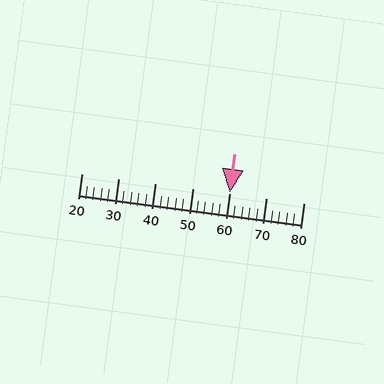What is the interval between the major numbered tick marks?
The major tick marks are spaced 10 units apart.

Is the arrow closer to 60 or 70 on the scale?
The arrow is closer to 60.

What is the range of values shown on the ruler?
The ruler shows values from 20 to 80.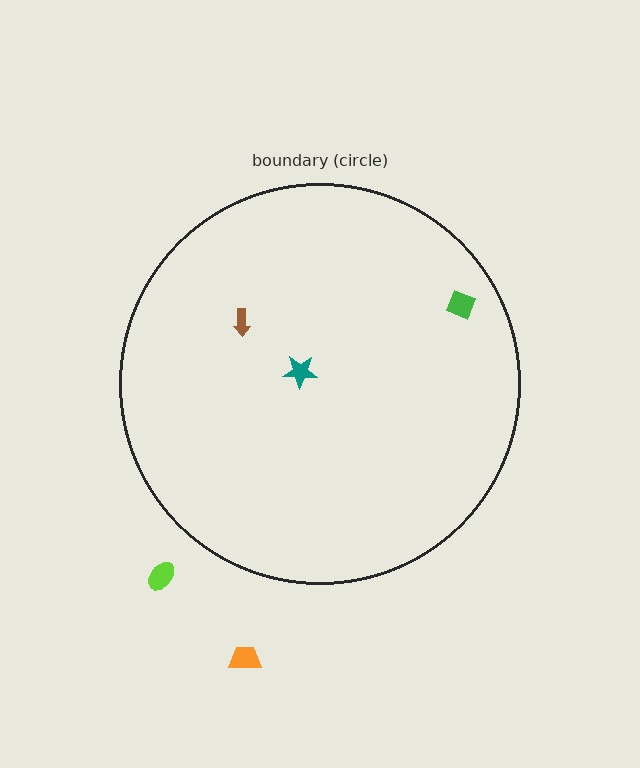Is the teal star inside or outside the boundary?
Inside.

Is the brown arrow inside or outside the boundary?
Inside.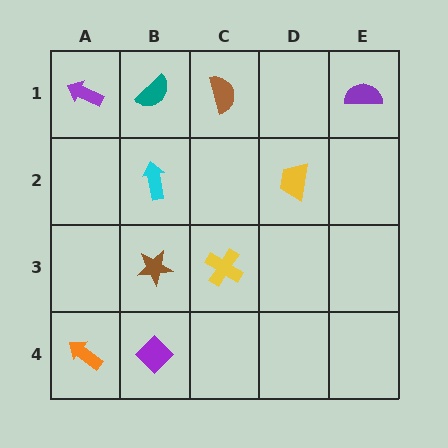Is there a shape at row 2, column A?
No, that cell is empty.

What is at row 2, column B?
A cyan arrow.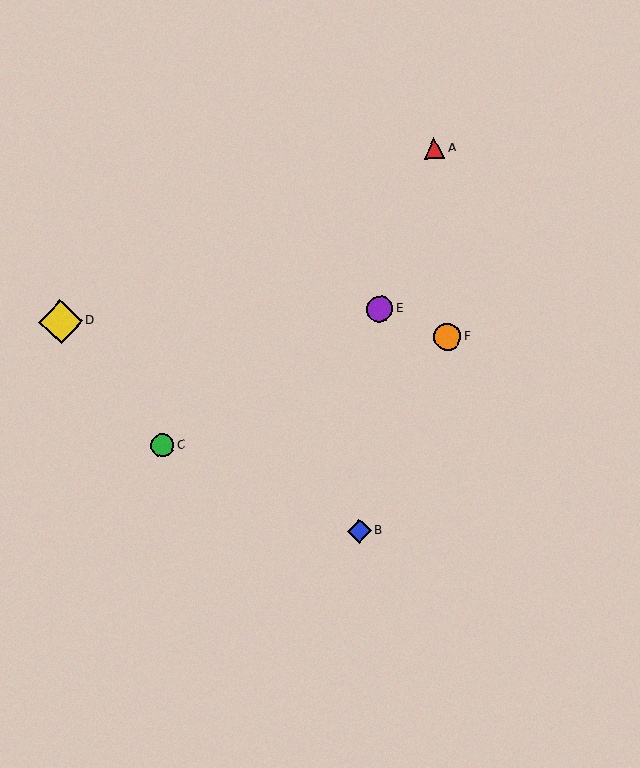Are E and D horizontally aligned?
Yes, both are at y≈309.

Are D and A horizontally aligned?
No, D is at y≈322 and A is at y≈148.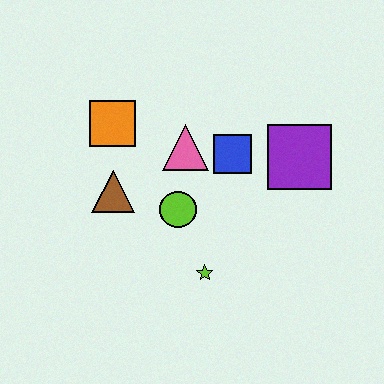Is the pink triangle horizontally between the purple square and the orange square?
Yes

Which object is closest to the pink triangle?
The blue square is closest to the pink triangle.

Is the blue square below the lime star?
No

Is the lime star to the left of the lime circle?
No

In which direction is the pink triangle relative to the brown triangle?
The pink triangle is to the right of the brown triangle.